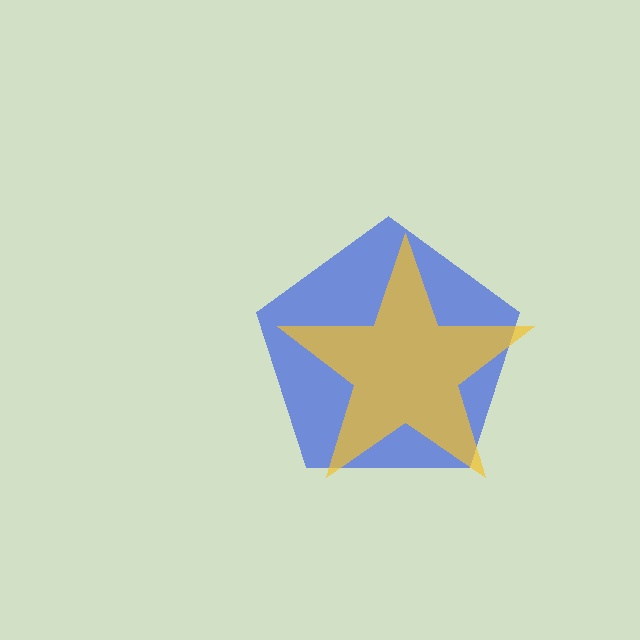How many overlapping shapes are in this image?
There are 2 overlapping shapes in the image.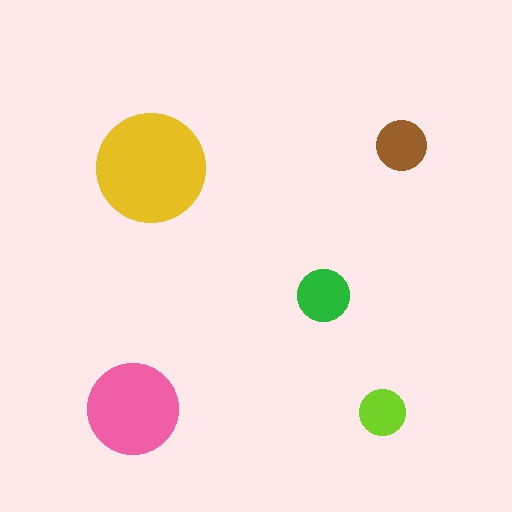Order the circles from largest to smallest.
the yellow one, the pink one, the green one, the brown one, the lime one.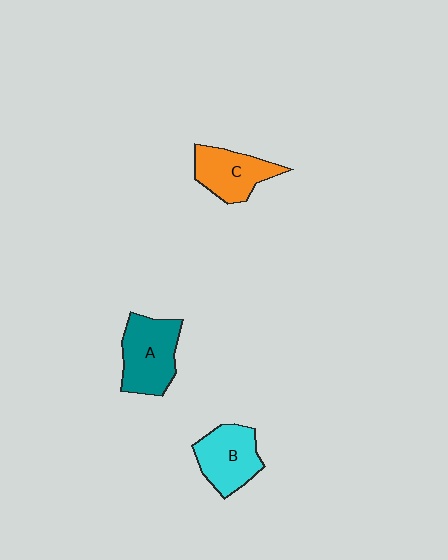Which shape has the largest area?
Shape A (teal).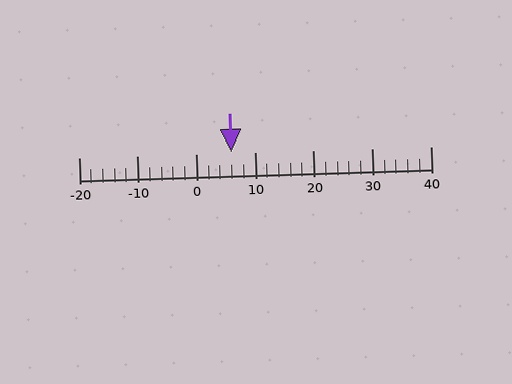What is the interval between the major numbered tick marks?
The major tick marks are spaced 10 units apart.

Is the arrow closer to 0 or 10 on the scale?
The arrow is closer to 10.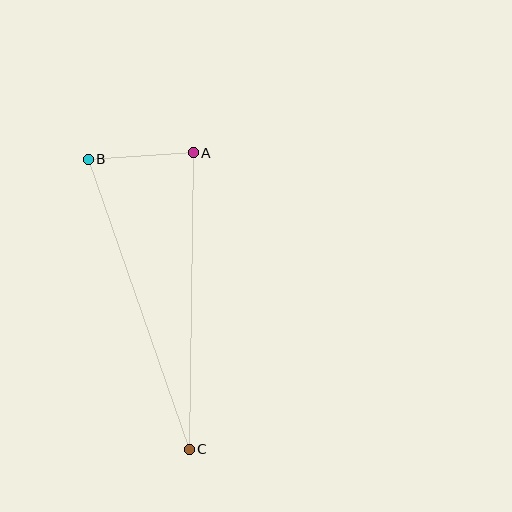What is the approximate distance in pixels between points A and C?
The distance between A and C is approximately 297 pixels.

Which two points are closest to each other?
Points A and B are closest to each other.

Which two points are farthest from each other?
Points B and C are farthest from each other.